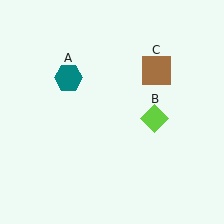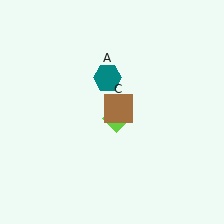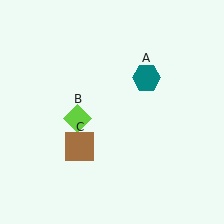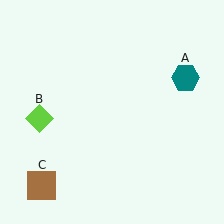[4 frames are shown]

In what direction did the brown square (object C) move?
The brown square (object C) moved down and to the left.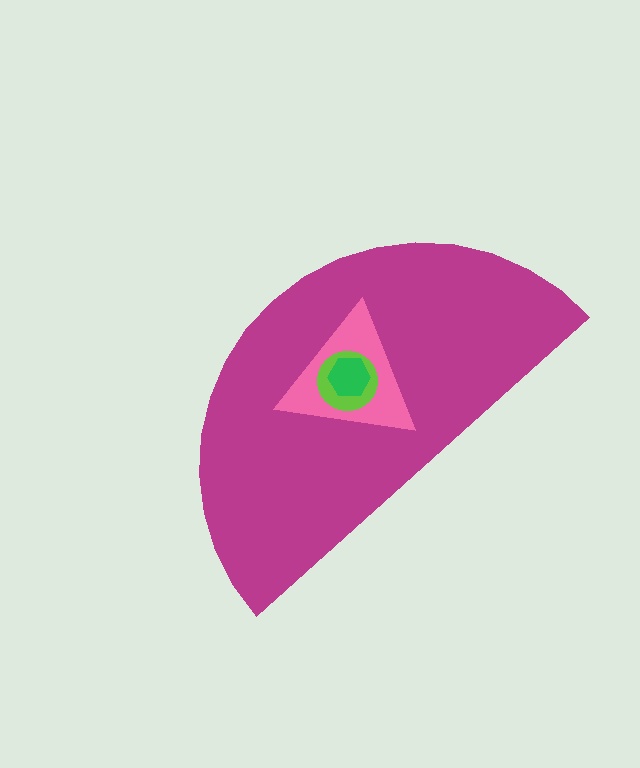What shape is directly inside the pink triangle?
The lime circle.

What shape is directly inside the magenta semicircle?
The pink triangle.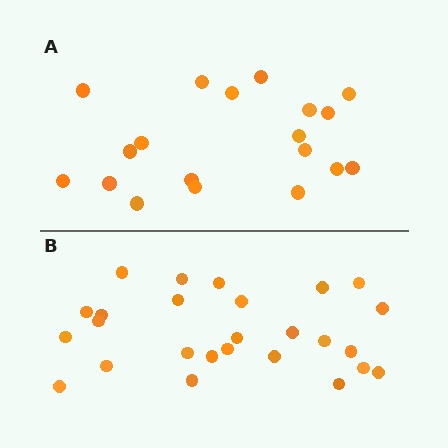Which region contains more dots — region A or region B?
Region B (the bottom region) has more dots.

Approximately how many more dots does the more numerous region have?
Region B has roughly 8 or so more dots than region A.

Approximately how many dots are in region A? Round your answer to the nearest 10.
About 20 dots. (The exact count is 19, which rounds to 20.)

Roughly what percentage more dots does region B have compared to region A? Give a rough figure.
About 35% more.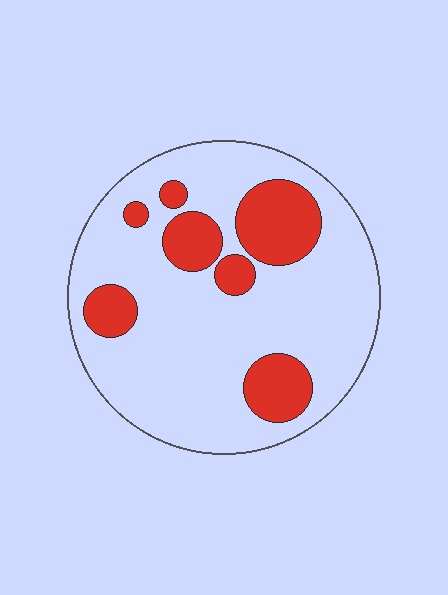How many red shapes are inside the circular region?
7.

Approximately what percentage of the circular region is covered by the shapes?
Approximately 25%.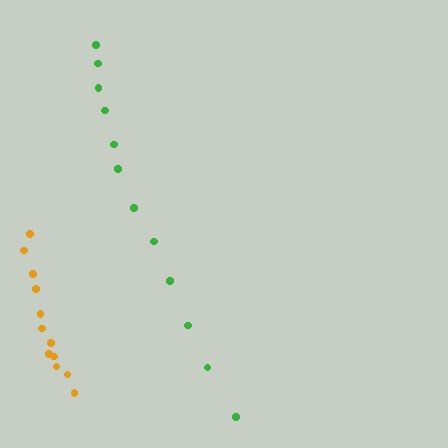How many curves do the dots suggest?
There are 2 distinct paths.